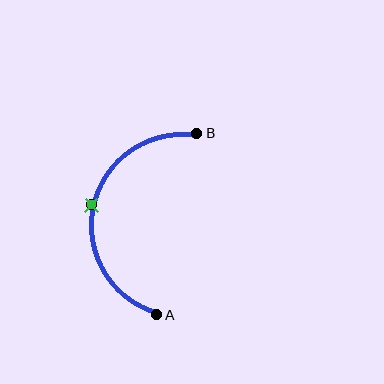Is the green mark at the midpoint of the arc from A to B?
Yes. The green mark lies on the arc at equal arc-length from both A and B — it is the arc midpoint.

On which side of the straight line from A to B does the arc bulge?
The arc bulges to the left of the straight line connecting A and B.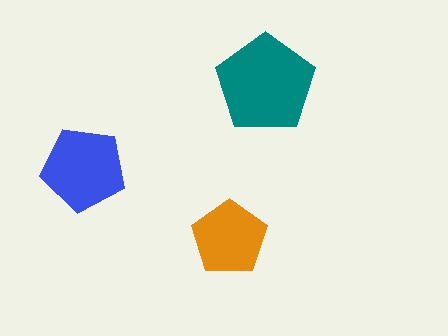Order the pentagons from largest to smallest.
the teal one, the blue one, the orange one.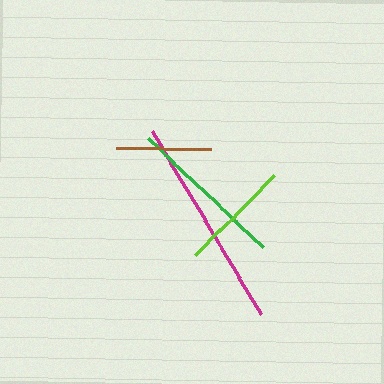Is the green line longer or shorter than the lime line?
The green line is longer than the lime line.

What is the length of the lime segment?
The lime segment is approximately 113 pixels long.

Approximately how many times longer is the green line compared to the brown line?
The green line is approximately 1.7 times the length of the brown line.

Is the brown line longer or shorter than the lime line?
The lime line is longer than the brown line.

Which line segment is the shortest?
The brown line is the shortest at approximately 94 pixels.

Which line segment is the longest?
The magenta line is the longest at approximately 213 pixels.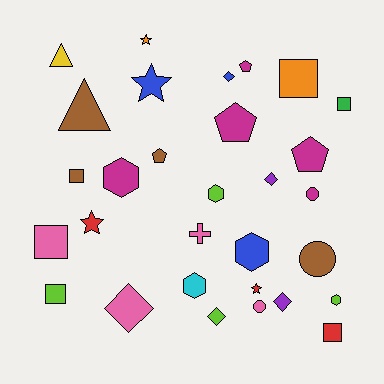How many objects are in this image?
There are 30 objects.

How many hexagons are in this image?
There are 5 hexagons.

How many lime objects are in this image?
There are 4 lime objects.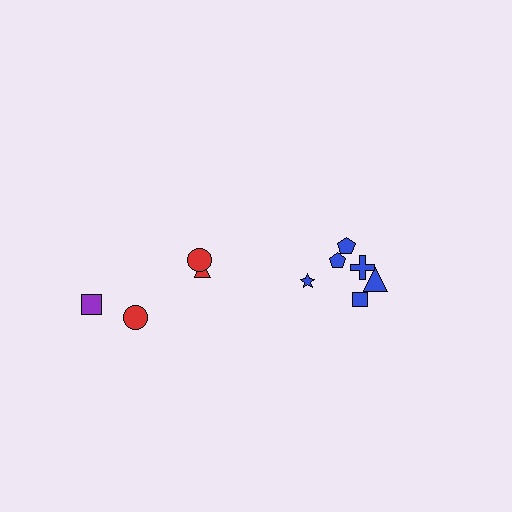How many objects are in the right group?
There are 6 objects.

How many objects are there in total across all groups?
There are 10 objects.